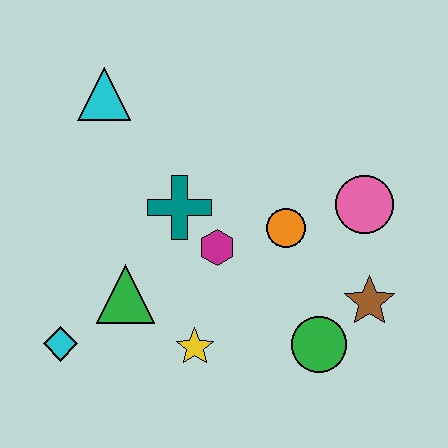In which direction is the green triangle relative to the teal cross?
The green triangle is below the teal cross.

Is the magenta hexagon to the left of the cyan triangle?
No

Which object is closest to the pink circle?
The orange circle is closest to the pink circle.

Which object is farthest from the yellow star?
The cyan triangle is farthest from the yellow star.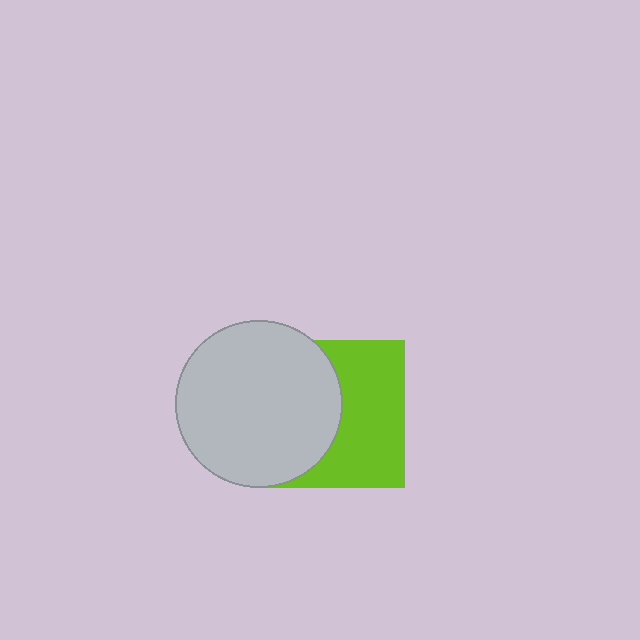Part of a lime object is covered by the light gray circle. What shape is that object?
It is a square.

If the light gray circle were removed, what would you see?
You would see the complete lime square.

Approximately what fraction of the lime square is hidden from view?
Roughly 48% of the lime square is hidden behind the light gray circle.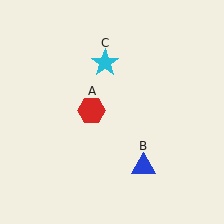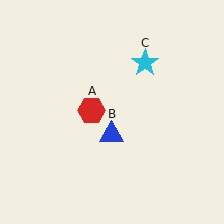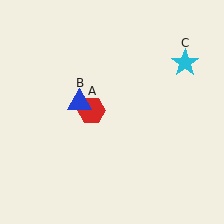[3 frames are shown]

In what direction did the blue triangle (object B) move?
The blue triangle (object B) moved up and to the left.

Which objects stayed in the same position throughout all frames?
Red hexagon (object A) remained stationary.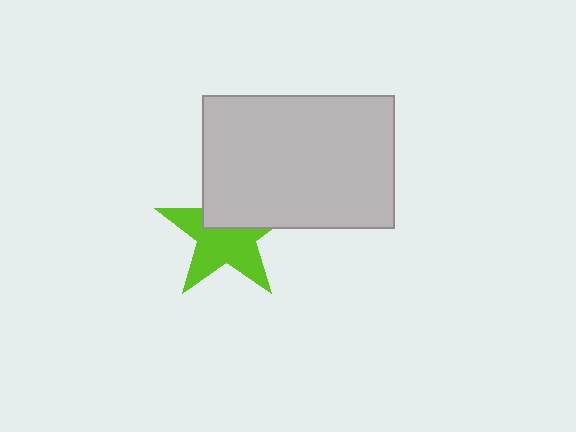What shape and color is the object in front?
The object in front is a light gray rectangle.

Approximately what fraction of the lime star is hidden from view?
Roughly 41% of the lime star is hidden behind the light gray rectangle.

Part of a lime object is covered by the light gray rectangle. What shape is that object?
It is a star.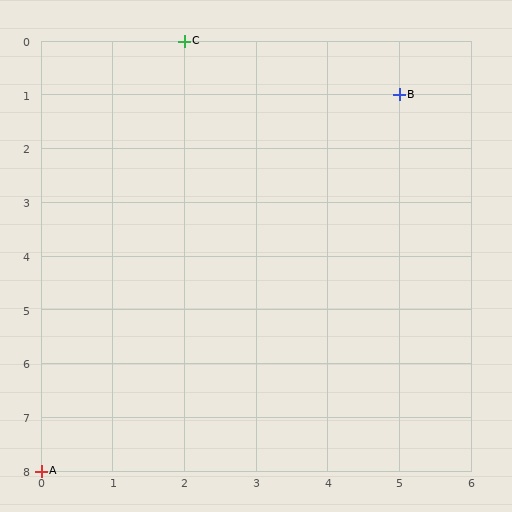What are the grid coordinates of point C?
Point C is at grid coordinates (2, 0).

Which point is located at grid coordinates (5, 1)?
Point B is at (5, 1).